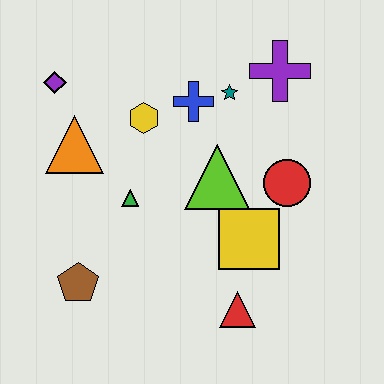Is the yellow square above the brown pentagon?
Yes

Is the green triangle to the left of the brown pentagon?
No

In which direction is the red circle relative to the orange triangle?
The red circle is to the right of the orange triangle.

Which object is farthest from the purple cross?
The brown pentagon is farthest from the purple cross.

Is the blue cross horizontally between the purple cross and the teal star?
No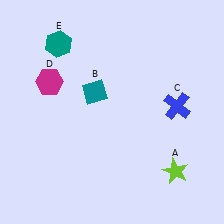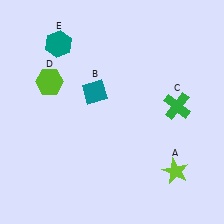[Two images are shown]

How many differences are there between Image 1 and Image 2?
There are 2 differences between the two images.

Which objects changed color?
C changed from blue to green. D changed from magenta to lime.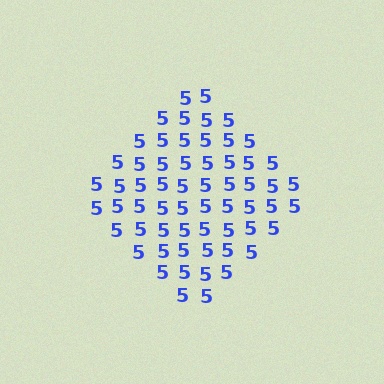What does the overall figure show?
The overall figure shows a diamond.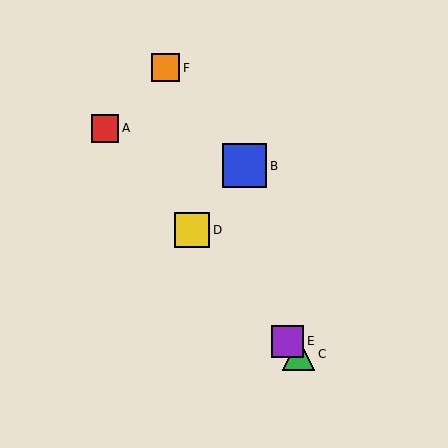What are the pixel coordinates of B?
Object B is at (245, 166).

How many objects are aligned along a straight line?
4 objects (A, C, D, E) are aligned along a straight line.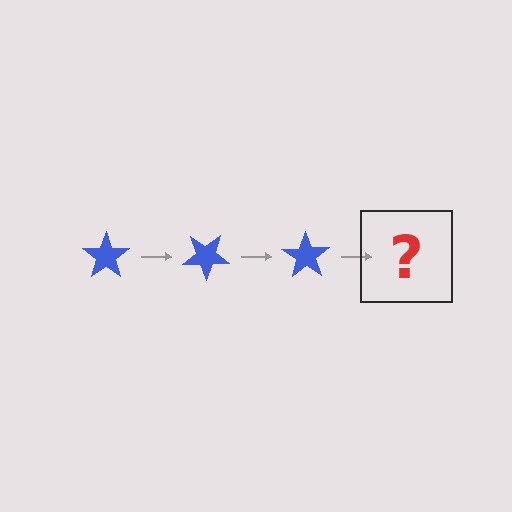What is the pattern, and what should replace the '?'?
The pattern is that the star rotates 35 degrees each step. The '?' should be a blue star rotated 105 degrees.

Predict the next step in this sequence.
The next step is a blue star rotated 105 degrees.